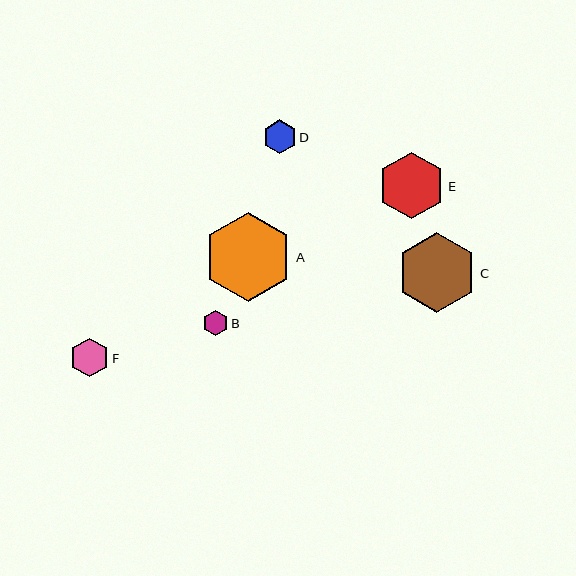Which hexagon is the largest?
Hexagon A is the largest with a size of approximately 89 pixels.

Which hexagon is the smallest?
Hexagon B is the smallest with a size of approximately 25 pixels.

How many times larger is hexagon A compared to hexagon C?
Hexagon A is approximately 1.1 times the size of hexagon C.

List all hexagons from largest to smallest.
From largest to smallest: A, C, E, F, D, B.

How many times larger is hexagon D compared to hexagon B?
Hexagon D is approximately 1.3 times the size of hexagon B.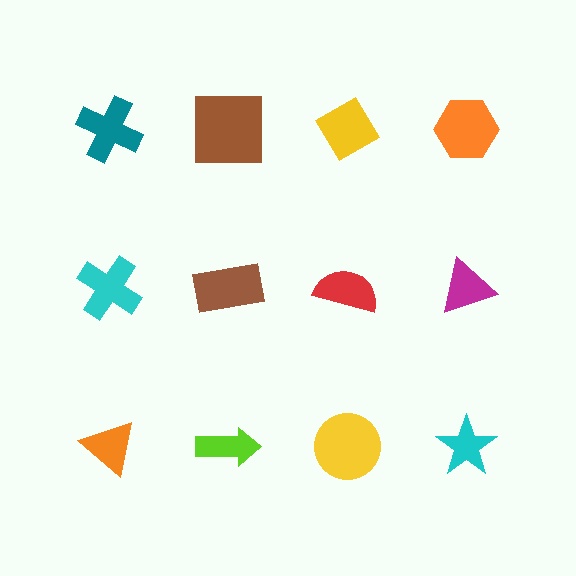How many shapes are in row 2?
4 shapes.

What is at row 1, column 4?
An orange hexagon.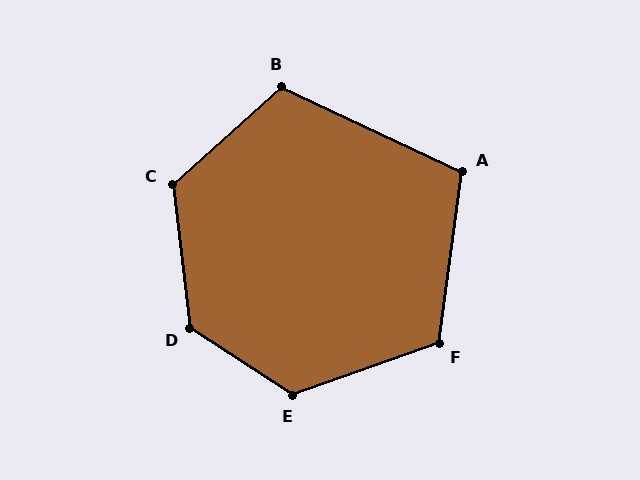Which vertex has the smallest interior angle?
A, at approximately 107 degrees.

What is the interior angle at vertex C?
Approximately 125 degrees (obtuse).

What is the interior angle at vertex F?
Approximately 117 degrees (obtuse).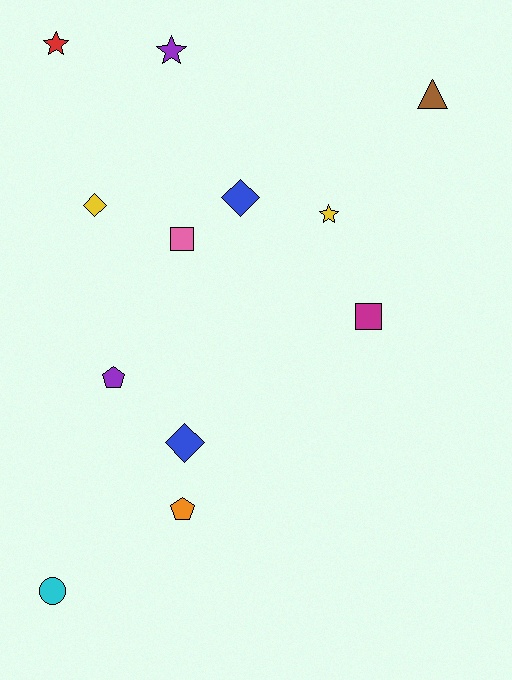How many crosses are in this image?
There are no crosses.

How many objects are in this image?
There are 12 objects.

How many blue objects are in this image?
There are 2 blue objects.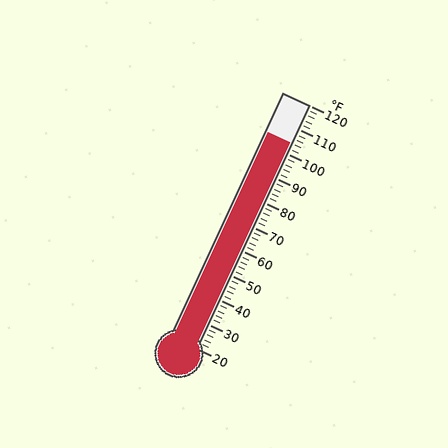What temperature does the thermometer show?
The thermometer shows approximately 104°F.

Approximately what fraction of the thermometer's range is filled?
The thermometer is filled to approximately 85% of its range.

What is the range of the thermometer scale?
The thermometer scale ranges from 20°F to 120°F.